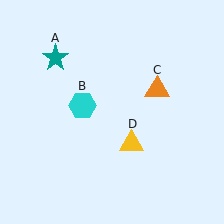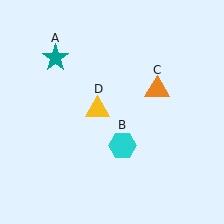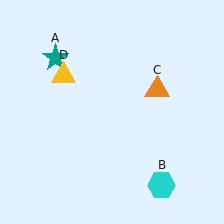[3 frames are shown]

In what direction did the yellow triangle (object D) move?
The yellow triangle (object D) moved up and to the left.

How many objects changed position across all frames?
2 objects changed position: cyan hexagon (object B), yellow triangle (object D).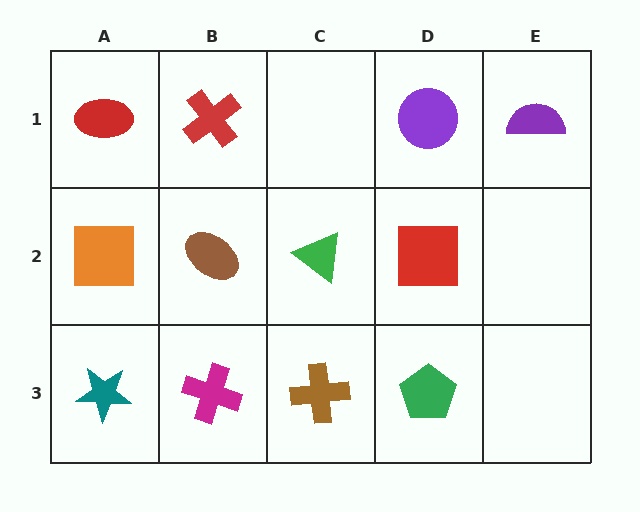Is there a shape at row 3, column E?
No, that cell is empty.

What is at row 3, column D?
A green pentagon.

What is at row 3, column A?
A teal star.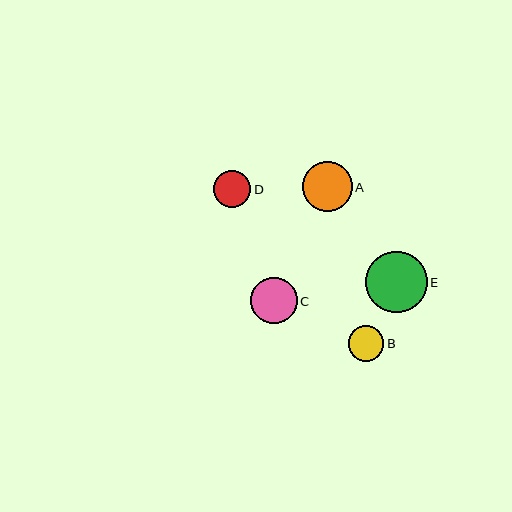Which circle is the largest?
Circle E is the largest with a size of approximately 61 pixels.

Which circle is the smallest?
Circle B is the smallest with a size of approximately 36 pixels.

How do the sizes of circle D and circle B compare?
Circle D and circle B are approximately the same size.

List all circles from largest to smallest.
From largest to smallest: E, A, C, D, B.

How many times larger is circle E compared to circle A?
Circle E is approximately 1.2 times the size of circle A.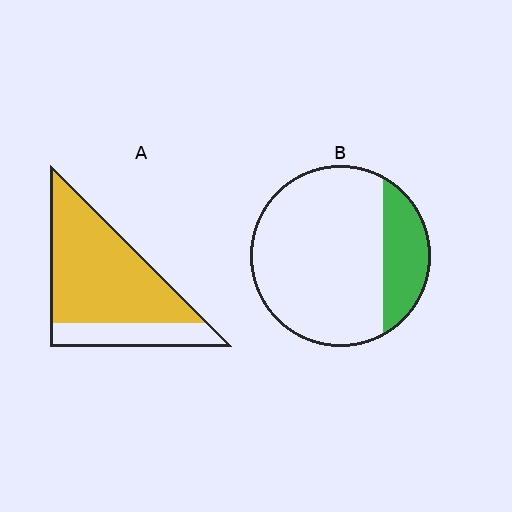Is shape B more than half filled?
No.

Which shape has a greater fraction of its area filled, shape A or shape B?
Shape A.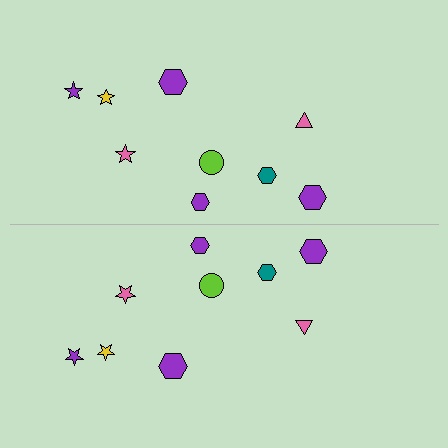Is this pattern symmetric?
Yes, this pattern has bilateral (reflection) symmetry.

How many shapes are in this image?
There are 18 shapes in this image.